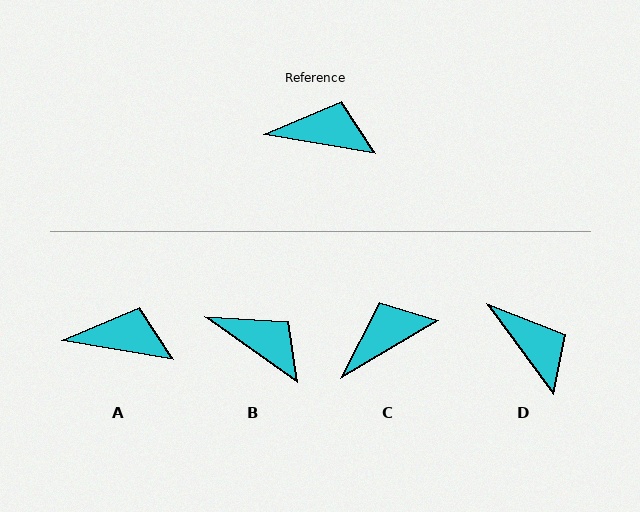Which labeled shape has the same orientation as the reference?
A.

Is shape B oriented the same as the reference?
No, it is off by about 26 degrees.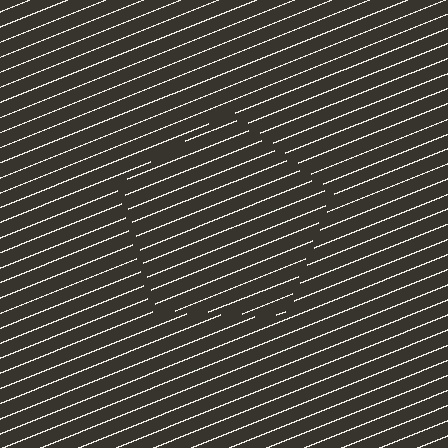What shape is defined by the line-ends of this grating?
An illusory pentagon. The interior of the shape contains the same grating, shifted by half a period — the contour is defined by the phase discontinuity where line-ends from the inner and outer gratings abut.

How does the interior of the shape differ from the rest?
The interior of the shape contains the same grating, shifted by half a period — the contour is defined by the phase discontinuity where line-ends from the inner and outer gratings abut.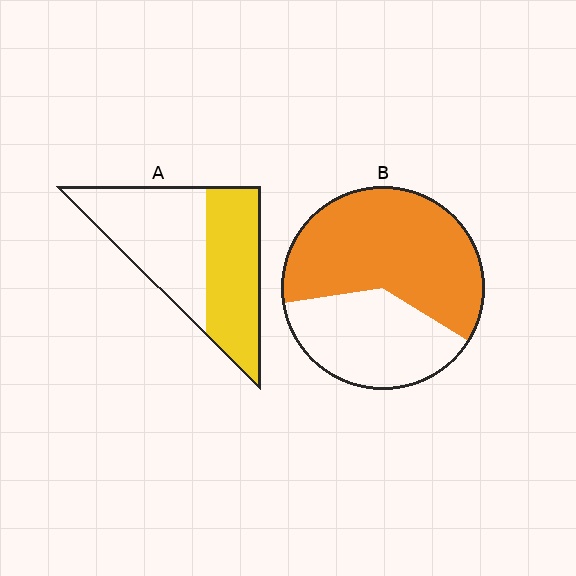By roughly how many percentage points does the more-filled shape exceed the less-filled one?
By roughly 15 percentage points (B over A).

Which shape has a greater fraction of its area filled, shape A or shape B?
Shape B.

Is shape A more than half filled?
Roughly half.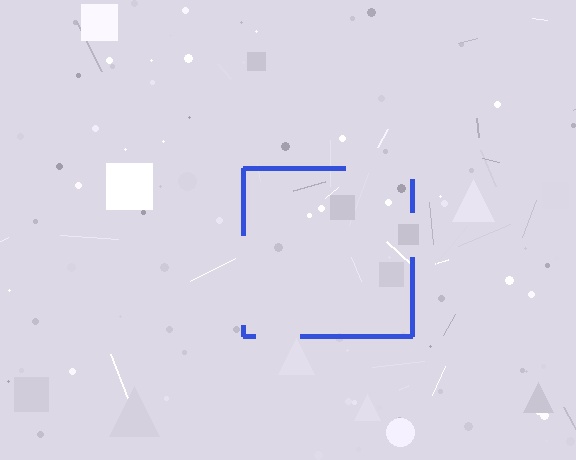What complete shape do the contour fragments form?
The contour fragments form a square.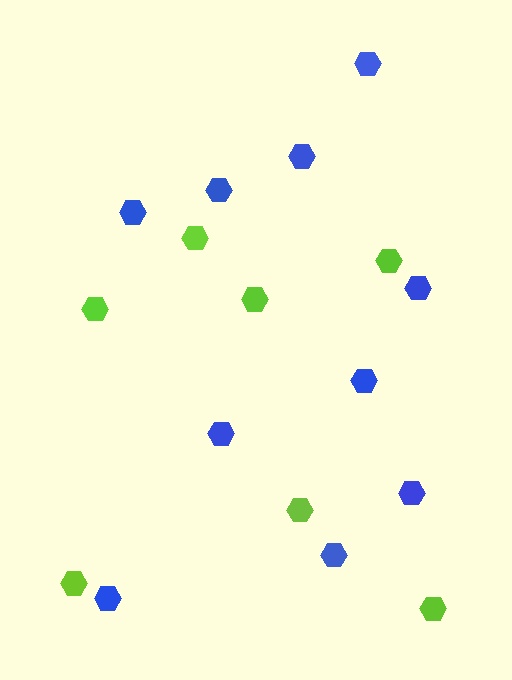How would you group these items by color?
There are 2 groups: one group of lime hexagons (7) and one group of blue hexagons (10).